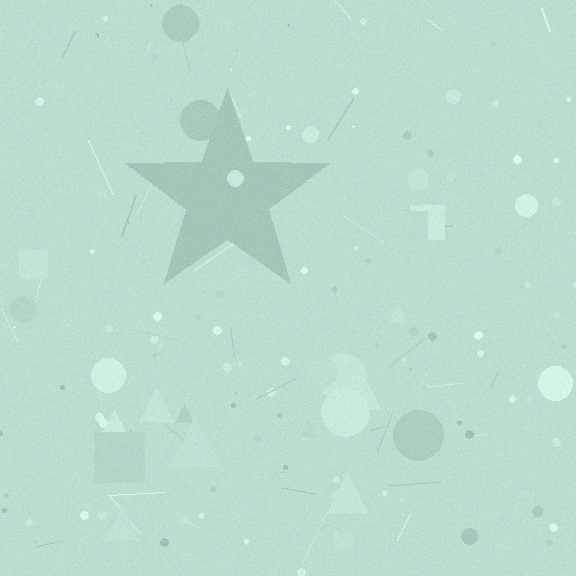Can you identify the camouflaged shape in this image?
The camouflaged shape is a star.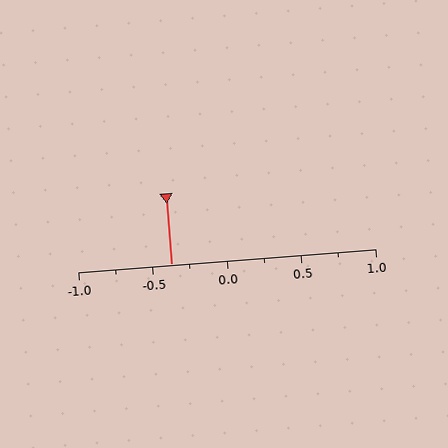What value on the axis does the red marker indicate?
The marker indicates approximately -0.38.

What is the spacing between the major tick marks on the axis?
The major ticks are spaced 0.5 apart.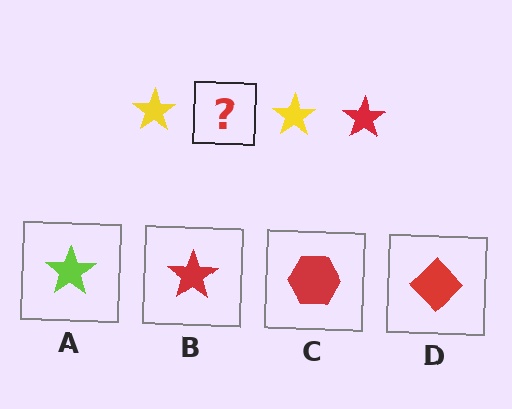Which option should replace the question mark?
Option B.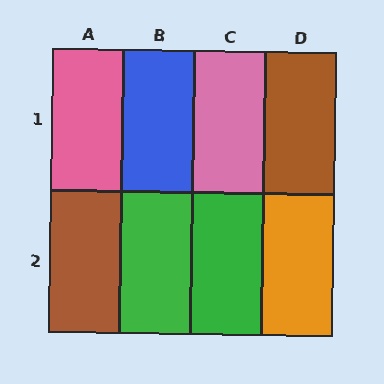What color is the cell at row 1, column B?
Blue.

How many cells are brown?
2 cells are brown.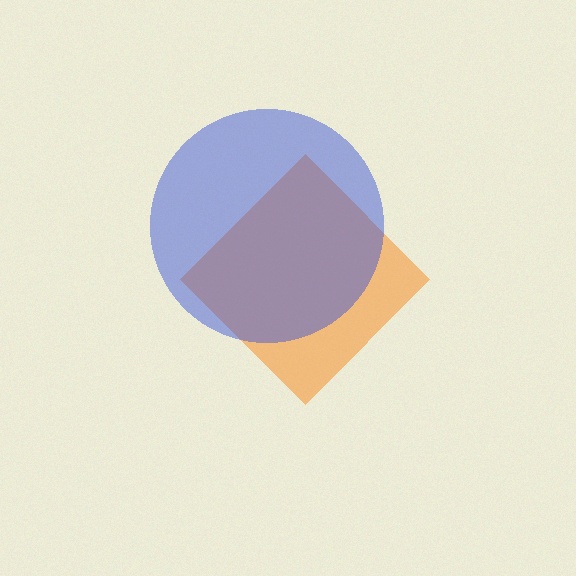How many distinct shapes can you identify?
There are 2 distinct shapes: an orange diamond, a blue circle.